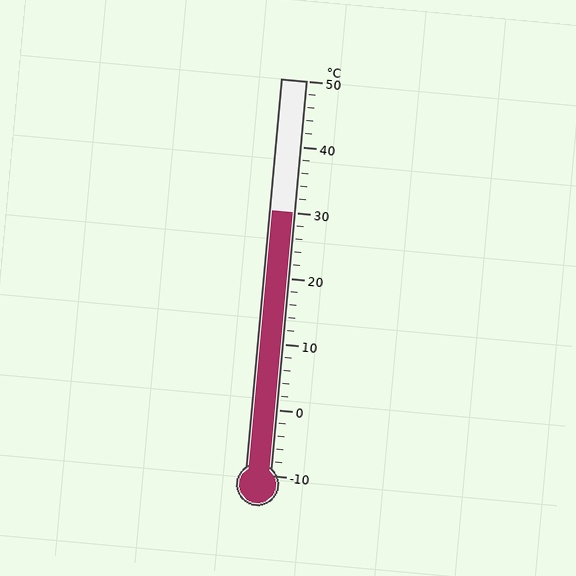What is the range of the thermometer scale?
The thermometer scale ranges from -10°C to 50°C.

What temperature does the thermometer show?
The thermometer shows approximately 30°C.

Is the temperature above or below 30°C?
The temperature is at 30°C.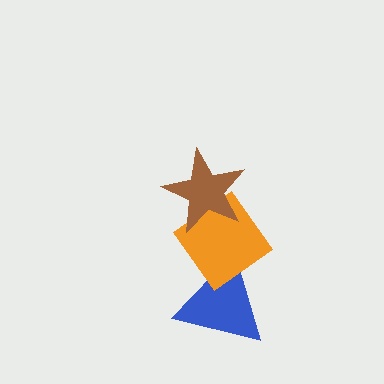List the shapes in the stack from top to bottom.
From top to bottom: the brown star, the orange diamond, the blue triangle.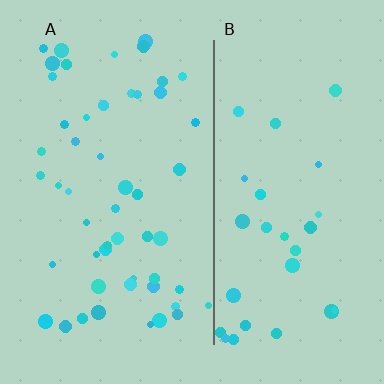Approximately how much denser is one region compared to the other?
Approximately 1.8× — region A over region B.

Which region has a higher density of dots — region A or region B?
A (the left).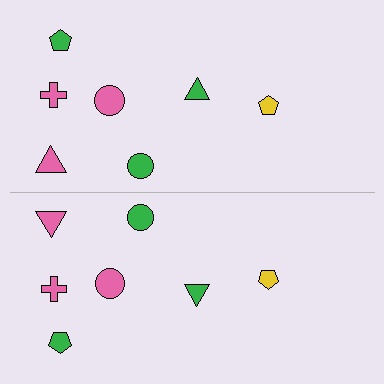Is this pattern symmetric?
Yes, this pattern has bilateral (reflection) symmetry.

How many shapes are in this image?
There are 14 shapes in this image.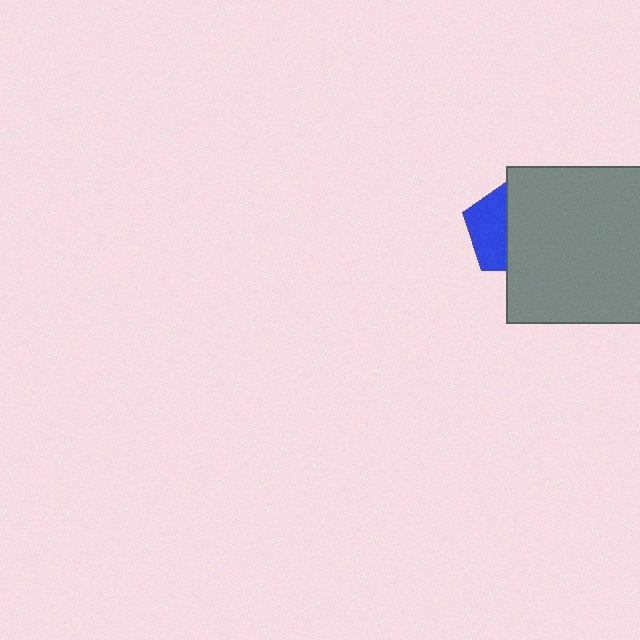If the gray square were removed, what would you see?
You would see the complete blue pentagon.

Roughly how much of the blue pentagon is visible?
A small part of it is visible (roughly 41%).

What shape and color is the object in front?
The object in front is a gray square.